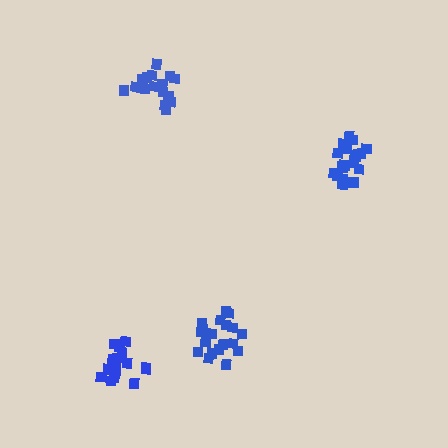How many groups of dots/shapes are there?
There are 4 groups.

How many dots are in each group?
Group 1: 20 dots, Group 2: 19 dots, Group 3: 20 dots, Group 4: 17 dots (76 total).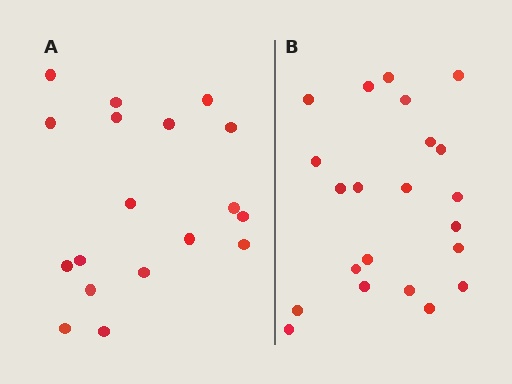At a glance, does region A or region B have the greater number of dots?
Region B (the right region) has more dots.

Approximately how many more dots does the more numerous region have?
Region B has about 4 more dots than region A.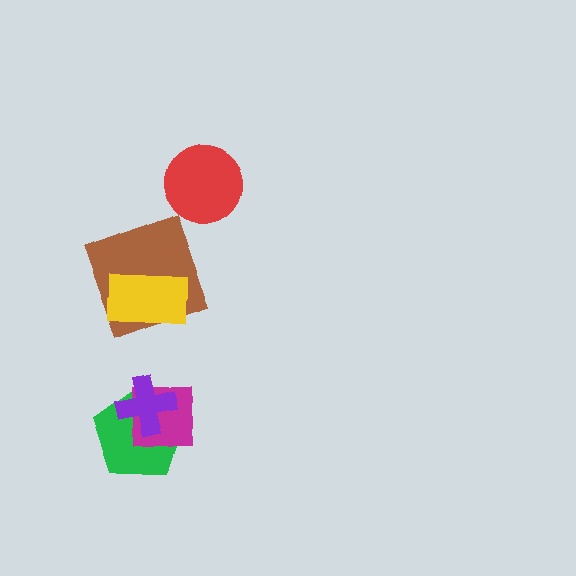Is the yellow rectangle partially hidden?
No, no other shape covers it.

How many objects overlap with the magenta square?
2 objects overlap with the magenta square.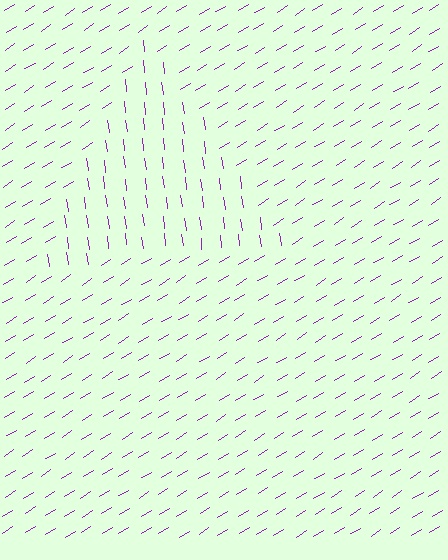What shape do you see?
I see a triangle.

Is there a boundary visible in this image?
Yes, there is a texture boundary formed by a change in line orientation.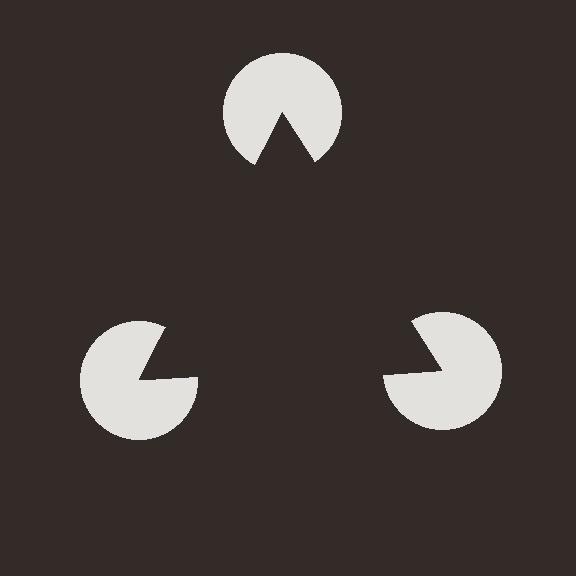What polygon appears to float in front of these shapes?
An illusory triangle — its edges are inferred from the aligned wedge cuts in the pac-man discs, not physically drawn.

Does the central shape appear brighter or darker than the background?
It typically appears slightly darker than the background, even though no actual brightness change is drawn.